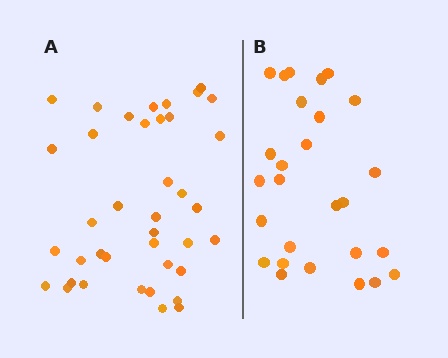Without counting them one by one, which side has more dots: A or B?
Region A (the left region) has more dots.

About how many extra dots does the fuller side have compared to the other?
Region A has roughly 12 or so more dots than region B.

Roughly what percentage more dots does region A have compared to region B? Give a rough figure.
About 45% more.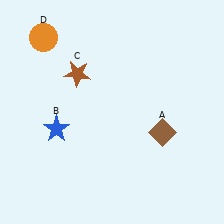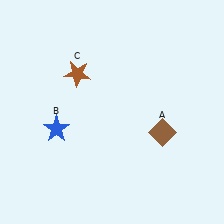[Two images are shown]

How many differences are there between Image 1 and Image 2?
There is 1 difference between the two images.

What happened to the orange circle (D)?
The orange circle (D) was removed in Image 2. It was in the top-left area of Image 1.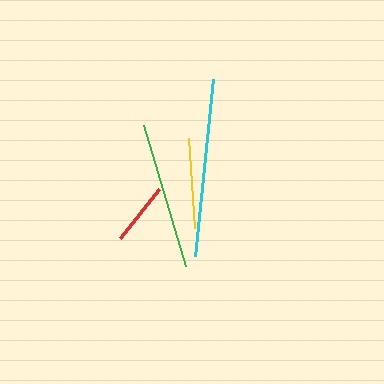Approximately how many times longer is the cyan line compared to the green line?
The cyan line is approximately 1.2 times the length of the green line.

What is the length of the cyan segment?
The cyan segment is approximately 178 pixels long.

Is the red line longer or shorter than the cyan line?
The cyan line is longer than the red line.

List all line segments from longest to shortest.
From longest to shortest: cyan, green, yellow, red.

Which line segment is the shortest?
The red line is the shortest at approximately 62 pixels.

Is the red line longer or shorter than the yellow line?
The yellow line is longer than the red line.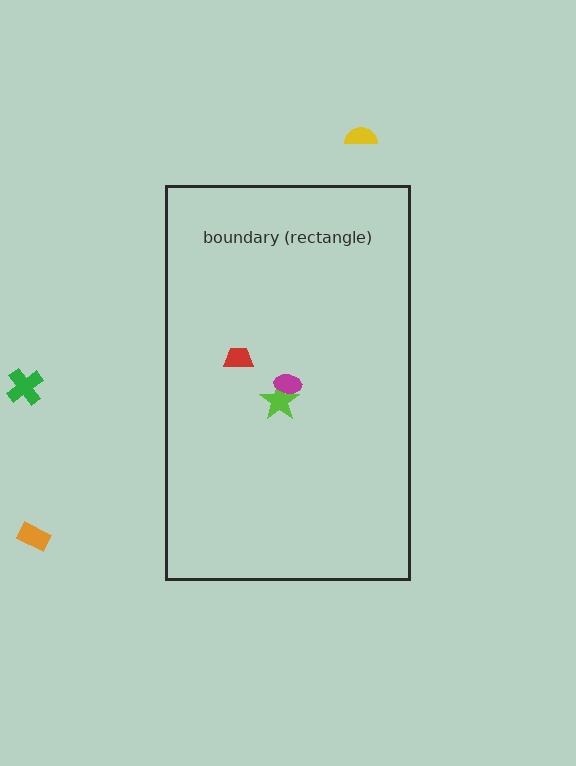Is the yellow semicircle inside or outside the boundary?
Outside.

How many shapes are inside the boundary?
3 inside, 3 outside.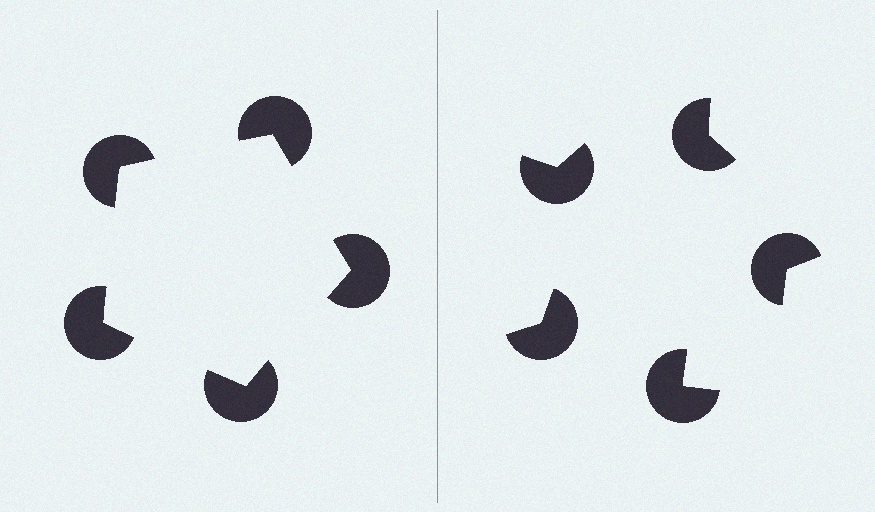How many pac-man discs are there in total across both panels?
10 — 5 on each side.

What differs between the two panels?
The pac-man discs are positioned identically on both sides; only the wedge orientations differ. On the left they align to a pentagon; on the right they are misaligned.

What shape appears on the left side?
An illusory pentagon.